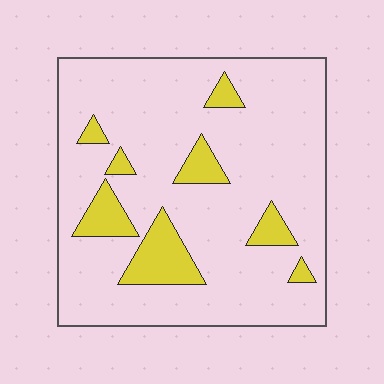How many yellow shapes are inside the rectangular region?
8.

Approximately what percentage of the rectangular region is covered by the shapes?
Approximately 15%.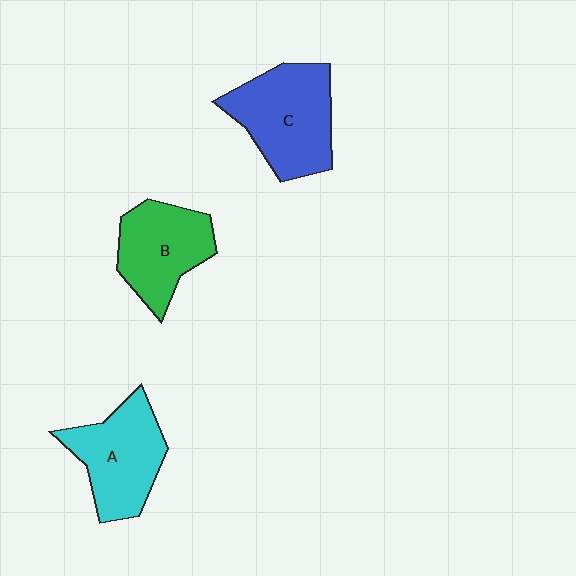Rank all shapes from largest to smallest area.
From largest to smallest: C (blue), A (cyan), B (green).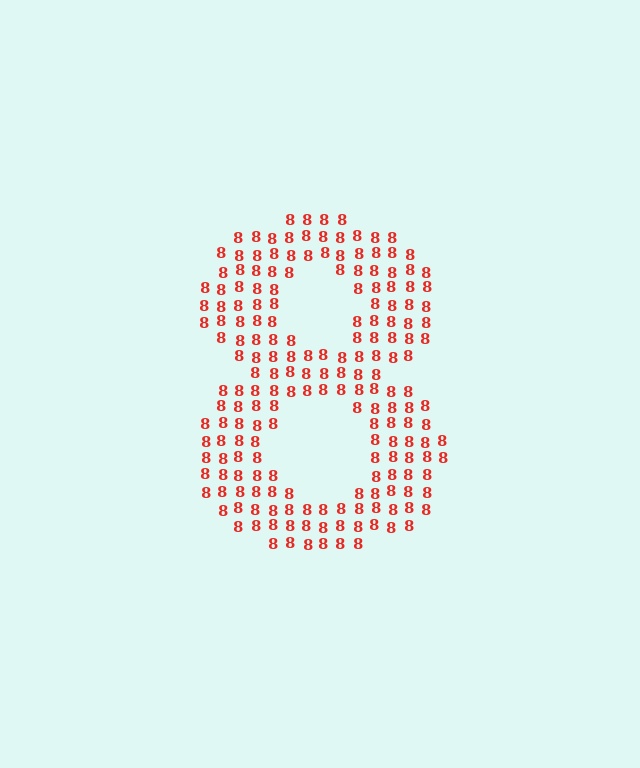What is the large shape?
The large shape is the digit 8.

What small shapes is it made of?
It is made of small digit 8's.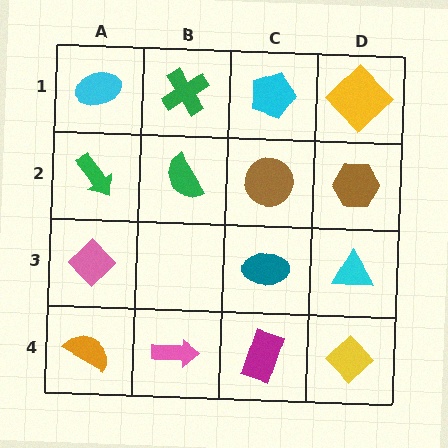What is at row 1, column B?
A green cross.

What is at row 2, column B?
A green semicircle.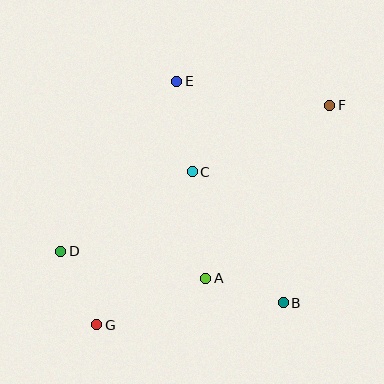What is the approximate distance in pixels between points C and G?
The distance between C and G is approximately 180 pixels.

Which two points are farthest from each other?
Points F and G are farthest from each other.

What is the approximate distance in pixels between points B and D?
The distance between B and D is approximately 228 pixels.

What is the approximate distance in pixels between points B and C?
The distance between B and C is approximately 159 pixels.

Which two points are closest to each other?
Points A and B are closest to each other.